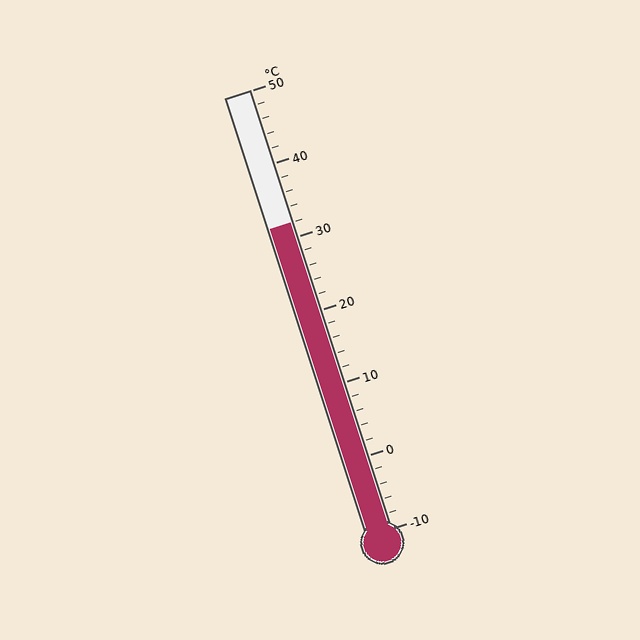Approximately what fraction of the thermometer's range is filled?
The thermometer is filled to approximately 70% of its range.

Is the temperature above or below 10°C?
The temperature is above 10°C.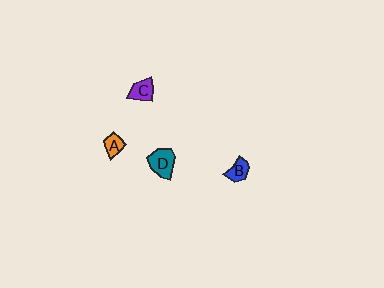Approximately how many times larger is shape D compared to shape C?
Approximately 1.4 times.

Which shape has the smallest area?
Shape A (orange).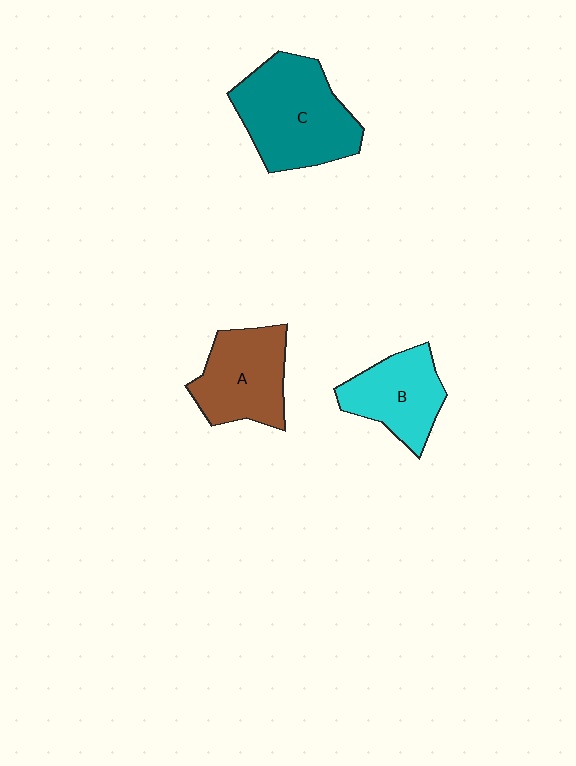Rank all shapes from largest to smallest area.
From largest to smallest: C (teal), A (brown), B (cyan).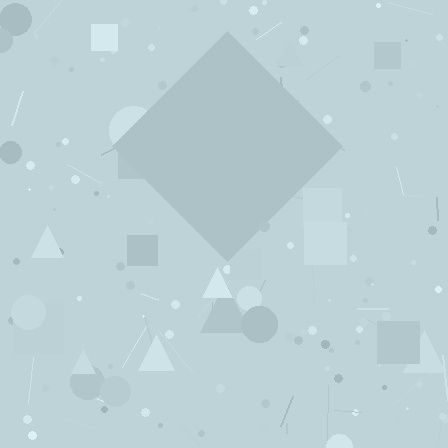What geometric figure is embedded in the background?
A diamond is embedded in the background.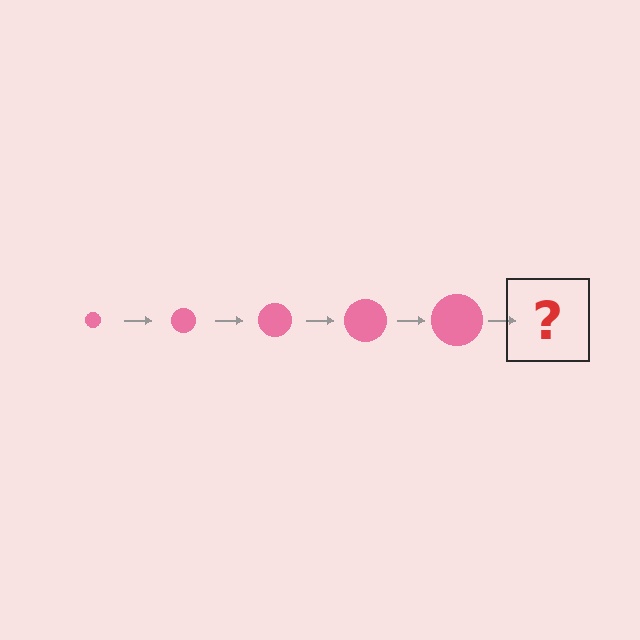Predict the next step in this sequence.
The next step is a pink circle, larger than the previous one.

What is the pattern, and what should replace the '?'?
The pattern is that the circle gets progressively larger each step. The '?' should be a pink circle, larger than the previous one.